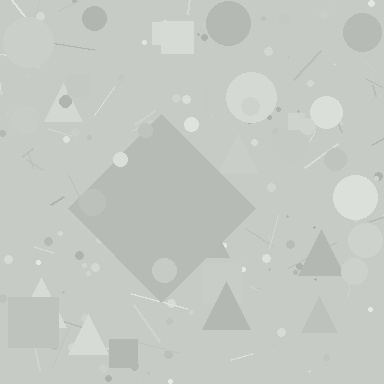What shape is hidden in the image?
A diamond is hidden in the image.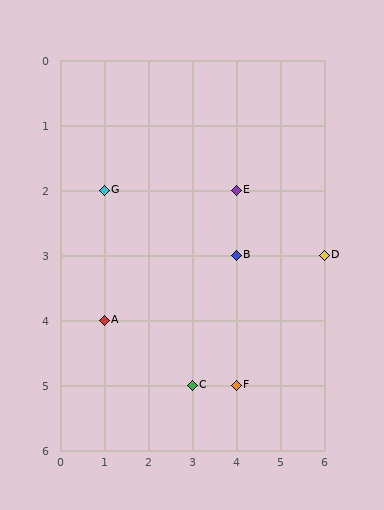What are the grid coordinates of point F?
Point F is at grid coordinates (4, 5).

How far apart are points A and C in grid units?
Points A and C are 2 columns and 1 row apart (about 2.2 grid units diagonally).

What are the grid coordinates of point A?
Point A is at grid coordinates (1, 4).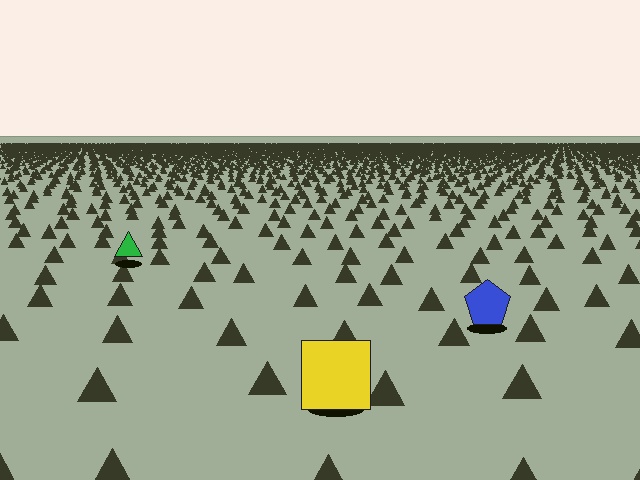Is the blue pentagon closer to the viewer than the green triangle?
Yes. The blue pentagon is closer — you can tell from the texture gradient: the ground texture is coarser near it.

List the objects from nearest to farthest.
From nearest to farthest: the yellow square, the blue pentagon, the green triangle.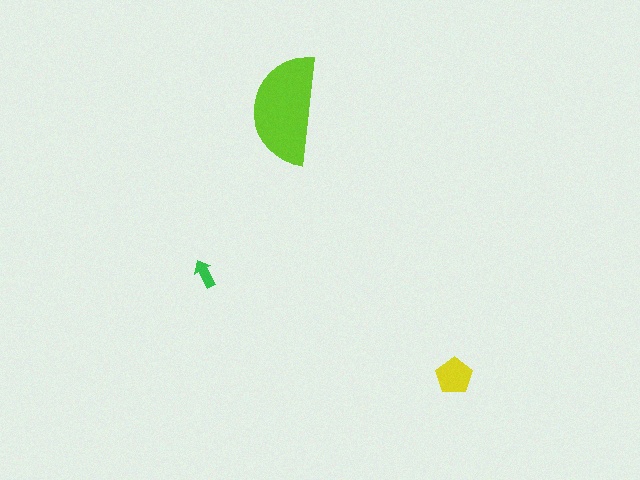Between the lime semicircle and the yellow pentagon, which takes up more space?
The lime semicircle.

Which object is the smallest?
The green arrow.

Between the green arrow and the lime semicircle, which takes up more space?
The lime semicircle.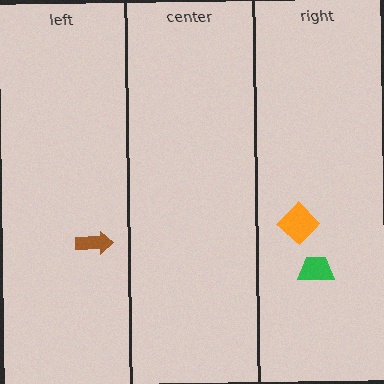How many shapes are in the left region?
1.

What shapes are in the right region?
The orange diamond, the green trapezoid.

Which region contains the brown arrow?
The left region.